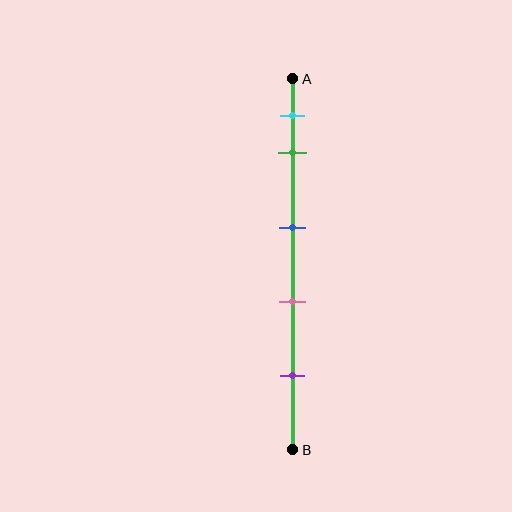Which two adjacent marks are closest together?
The cyan and green marks are the closest adjacent pair.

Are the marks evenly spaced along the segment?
No, the marks are not evenly spaced.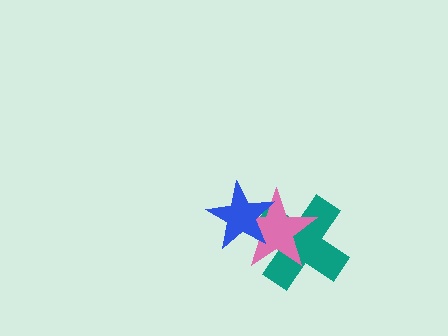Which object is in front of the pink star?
The blue star is in front of the pink star.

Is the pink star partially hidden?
Yes, it is partially covered by another shape.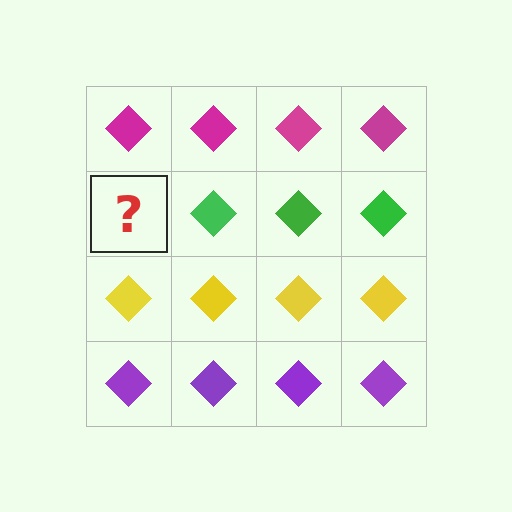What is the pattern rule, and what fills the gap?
The rule is that each row has a consistent color. The gap should be filled with a green diamond.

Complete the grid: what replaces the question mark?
The question mark should be replaced with a green diamond.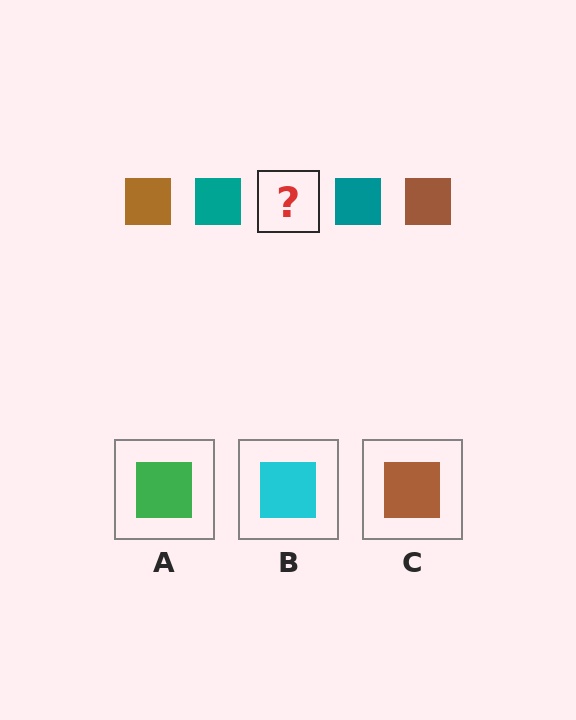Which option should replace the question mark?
Option C.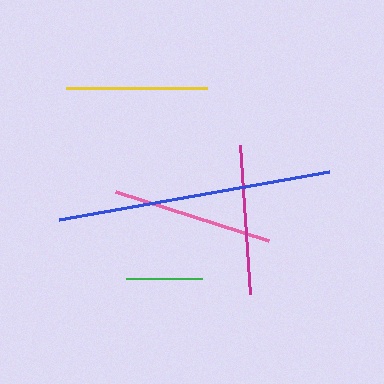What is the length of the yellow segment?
The yellow segment is approximately 142 pixels long.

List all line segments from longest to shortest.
From longest to shortest: blue, pink, magenta, yellow, green.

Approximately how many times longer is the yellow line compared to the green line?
The yellow line is approximately 1.9 times the length of the green line.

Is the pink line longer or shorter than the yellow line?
The pink line is longer than the yellow line.